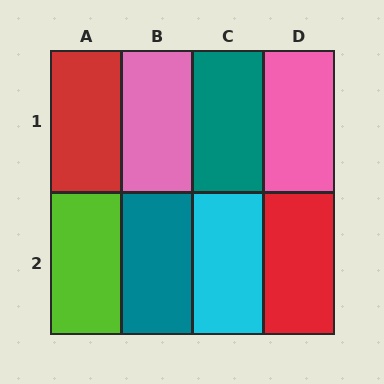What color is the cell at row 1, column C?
Teal.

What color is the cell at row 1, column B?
Pink.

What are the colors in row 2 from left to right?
Lime, teal, cyan, red.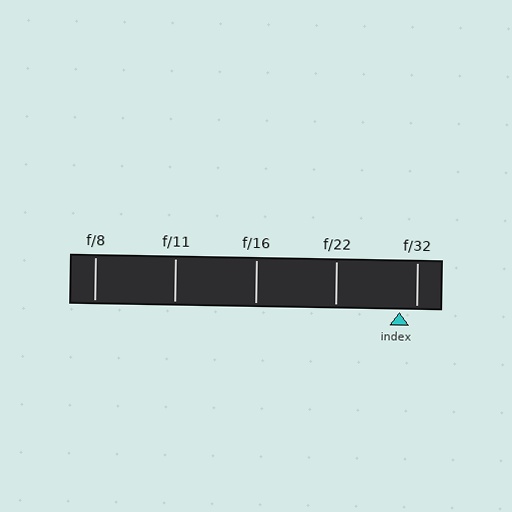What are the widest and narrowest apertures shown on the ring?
The widest aperture shown is f/8 and the narrowest is f/32.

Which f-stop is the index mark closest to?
The index mark is closest to f/32.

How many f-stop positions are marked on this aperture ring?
There are 5 f-stop positions marked.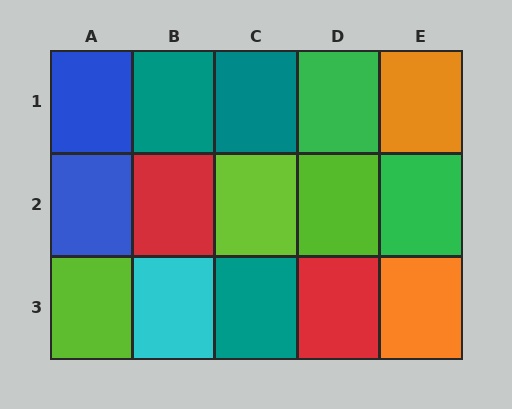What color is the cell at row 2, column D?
Lime.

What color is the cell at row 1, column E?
Orange.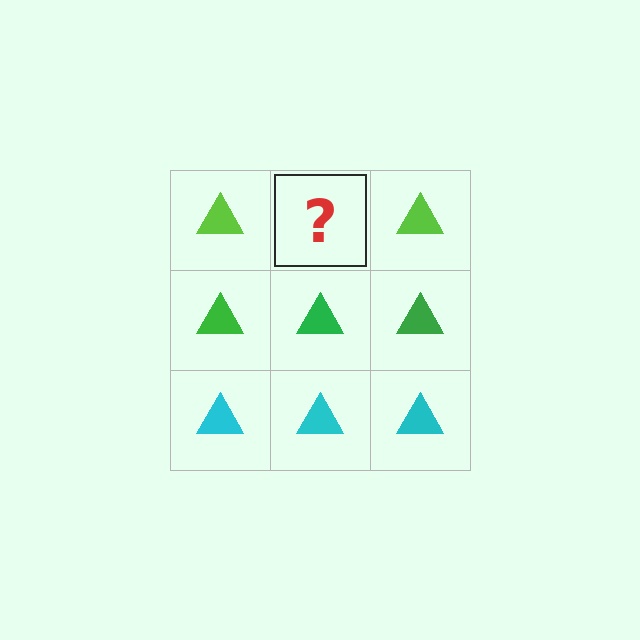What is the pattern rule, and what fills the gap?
The rule is that each row has a consistent color. The gap should be filled with a lime triangle.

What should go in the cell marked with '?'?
The missing cell should contain a lime triangle.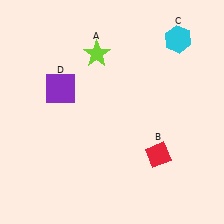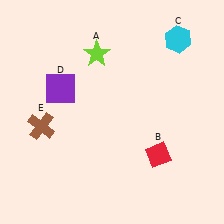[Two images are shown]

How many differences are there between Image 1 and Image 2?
There is 1 difference between the two images.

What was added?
A brown cross (E) was added in Image 2.